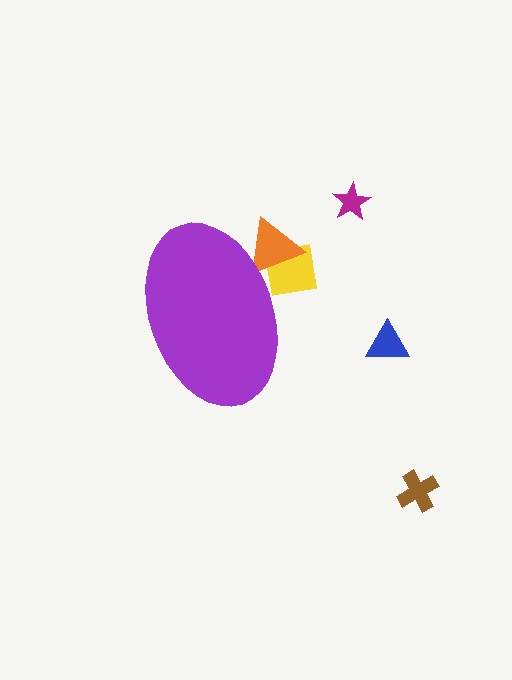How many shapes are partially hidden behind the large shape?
2 shapes are partially hidden.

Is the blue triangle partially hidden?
No, the blue triangle is fully visible.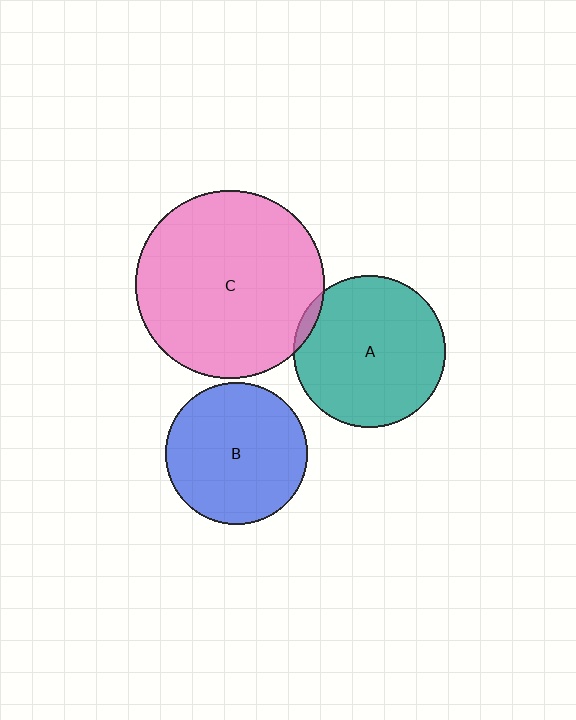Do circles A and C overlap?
Yes.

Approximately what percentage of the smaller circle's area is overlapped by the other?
Approximately 5%.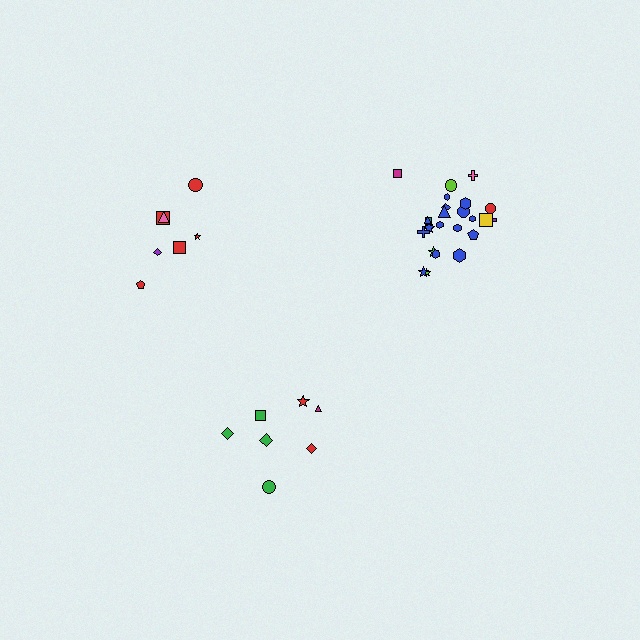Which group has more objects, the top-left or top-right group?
The top-right group.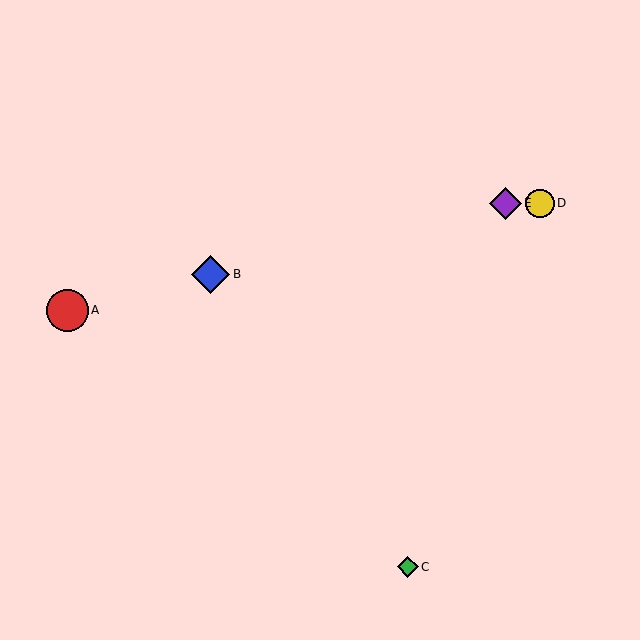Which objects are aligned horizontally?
Objects D, E are aligned horizontally.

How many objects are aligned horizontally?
2 objects (D, E) are aligned horizontally.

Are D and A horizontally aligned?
No, D is at y≈203 and A is at y≈310.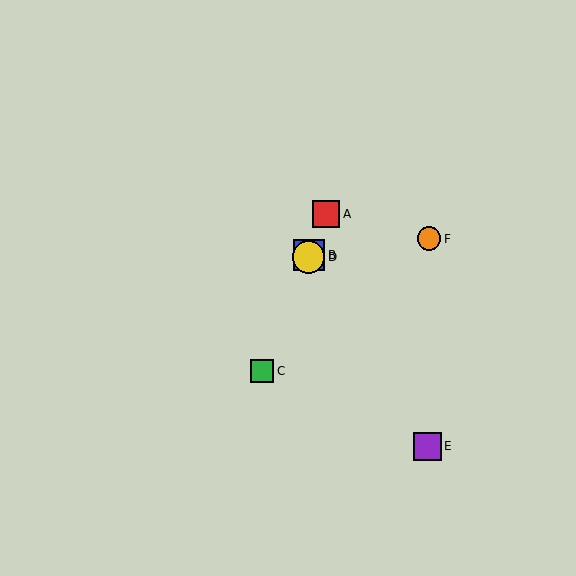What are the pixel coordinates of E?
Object E is at (428, 446).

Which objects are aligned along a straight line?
Objects A, B, C, D are aligned along a straight line.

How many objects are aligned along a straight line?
4 objects (A, B, C, D) are aligned along a straight line.